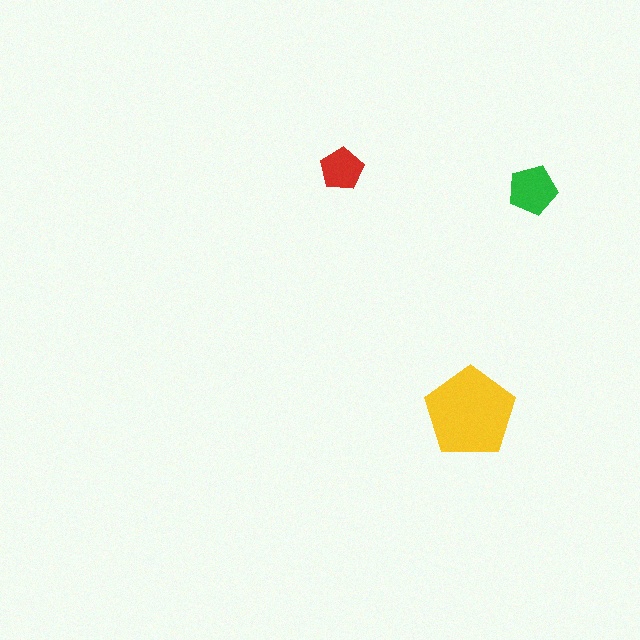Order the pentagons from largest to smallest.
the yellow one, the green one, the red one.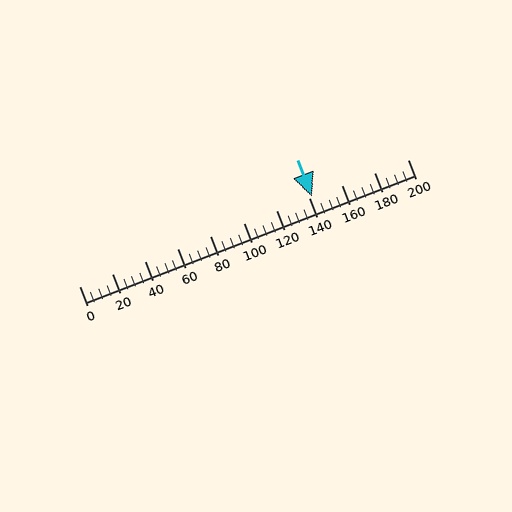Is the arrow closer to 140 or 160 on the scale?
The arrow is closer to 140.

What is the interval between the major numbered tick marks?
The major tick marks are spaced 20 units apart.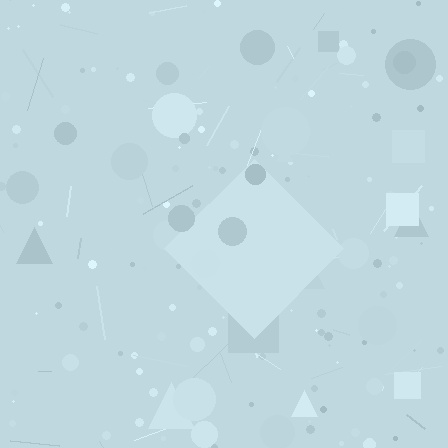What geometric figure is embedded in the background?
A diamond is embedded in the background.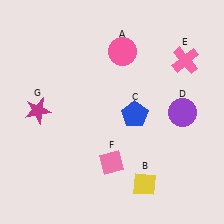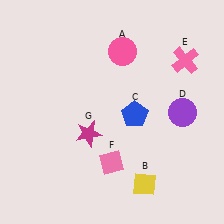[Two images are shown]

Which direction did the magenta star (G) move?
The magenta star (G) moved right.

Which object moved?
The magenta star (G) moved right.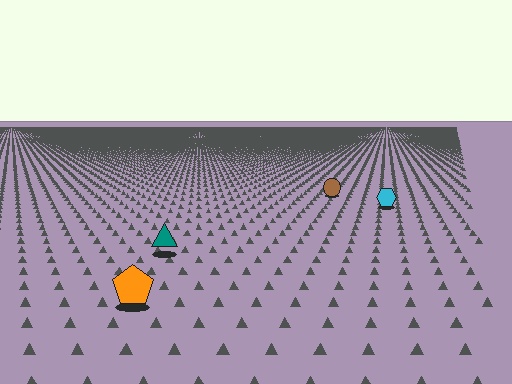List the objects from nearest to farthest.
From nearest to farthest: the orange pentagon, the teal triangle, the cyan hexagon, the brown circle.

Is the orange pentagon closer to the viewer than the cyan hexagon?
Yes. The orange pentagon is closer — you can tell from the texture gradient: the ground texture is coarser near it.